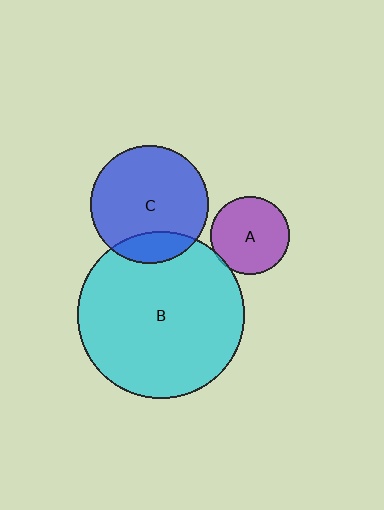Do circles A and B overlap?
Yes.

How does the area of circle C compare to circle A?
Approximately 2.3 times.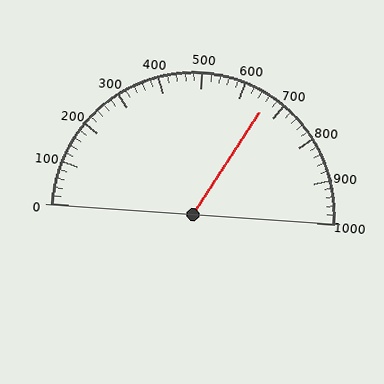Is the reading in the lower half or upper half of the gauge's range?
The reading is in the upper half of the range (0 to 1000).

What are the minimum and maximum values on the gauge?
The gauge ranges from 0 to 1000.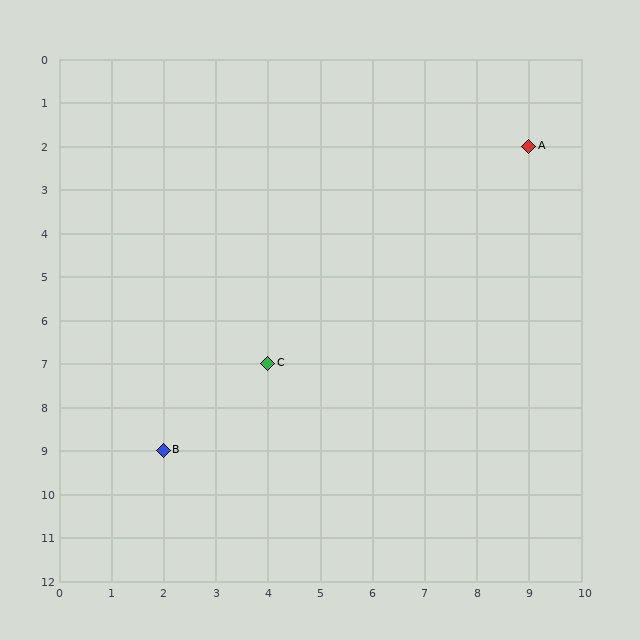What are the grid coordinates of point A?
Point A is at grid coordinates (9, 2).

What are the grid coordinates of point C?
Point C is at grid coordinates (4, 7).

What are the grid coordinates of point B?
Point B is at grid coordinates (2, 9).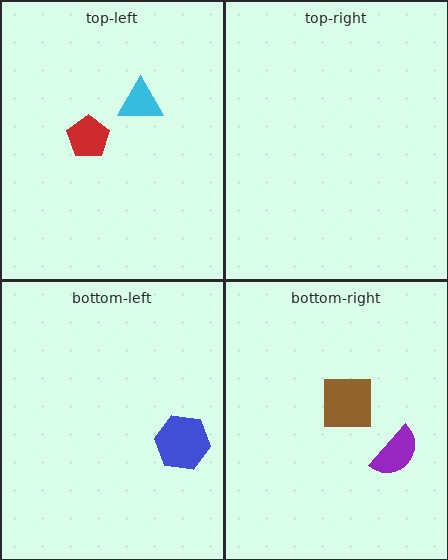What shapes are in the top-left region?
The cyan triangle, the red pentagon.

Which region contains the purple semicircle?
The bottom-right region.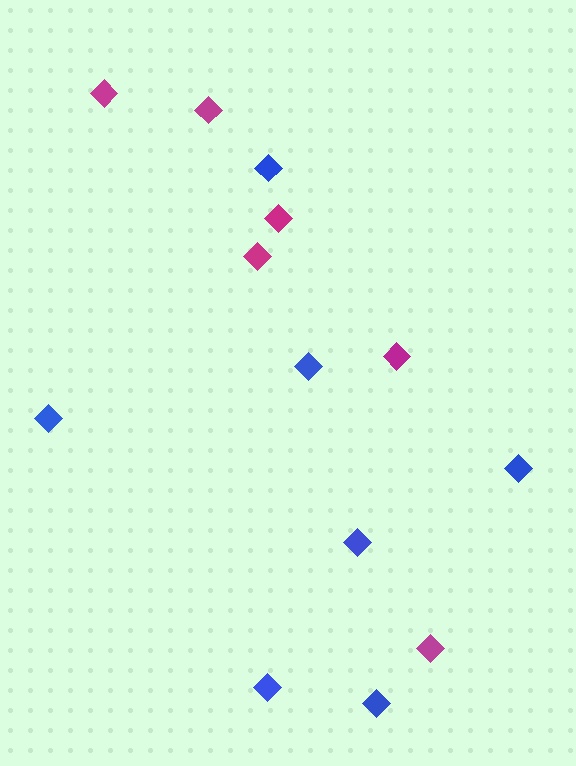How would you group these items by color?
There are 2 groups: one group of magenta diamonds (6) and one group of blue diamonds (7).